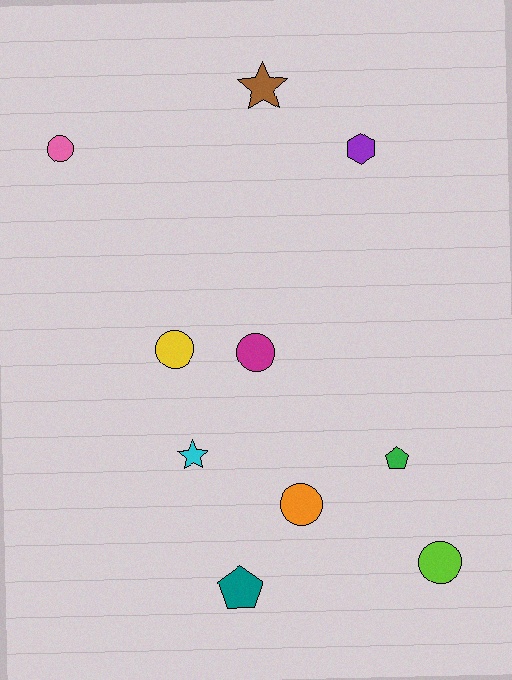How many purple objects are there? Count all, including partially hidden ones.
There is 1 purple object.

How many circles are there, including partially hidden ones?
There are 5 circles.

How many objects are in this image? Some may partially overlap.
There are 10 objects.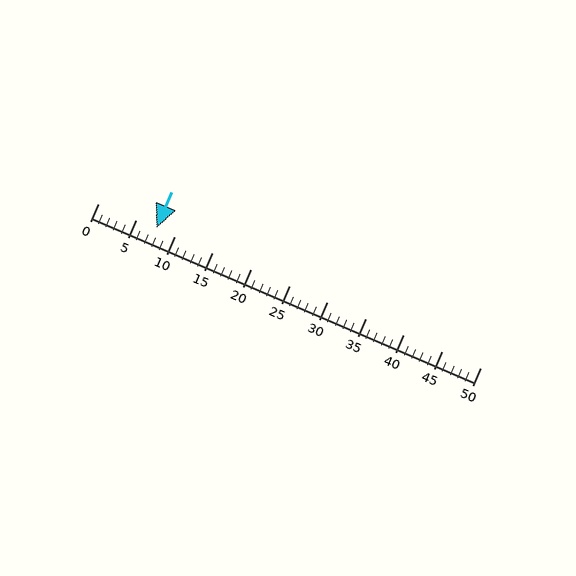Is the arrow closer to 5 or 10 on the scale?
The arrow is closer to 10.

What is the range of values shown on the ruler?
The ruler shows values from 0 to 50.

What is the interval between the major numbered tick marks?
The major tick marks are spaced 5 units apart.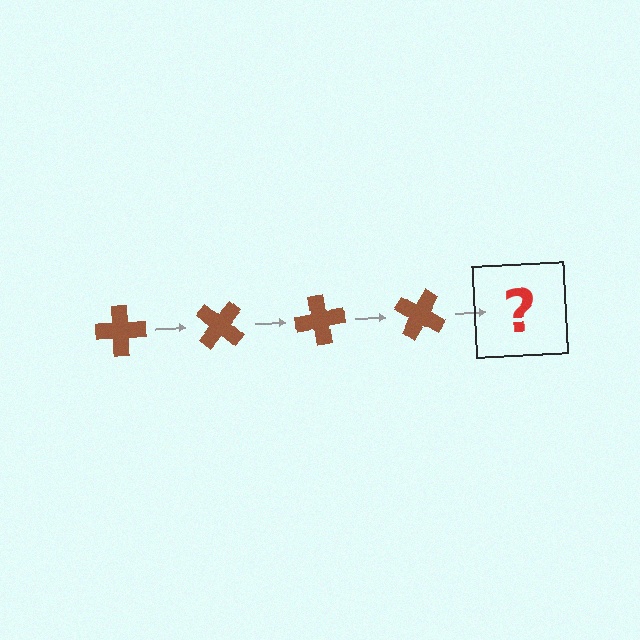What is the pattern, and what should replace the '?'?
The pattern is that the cross rotates 40 degrees each step. The '?' should be a brown cross rotated 160 degrees.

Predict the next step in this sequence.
The next step is a brown cross rotated 160 degrees.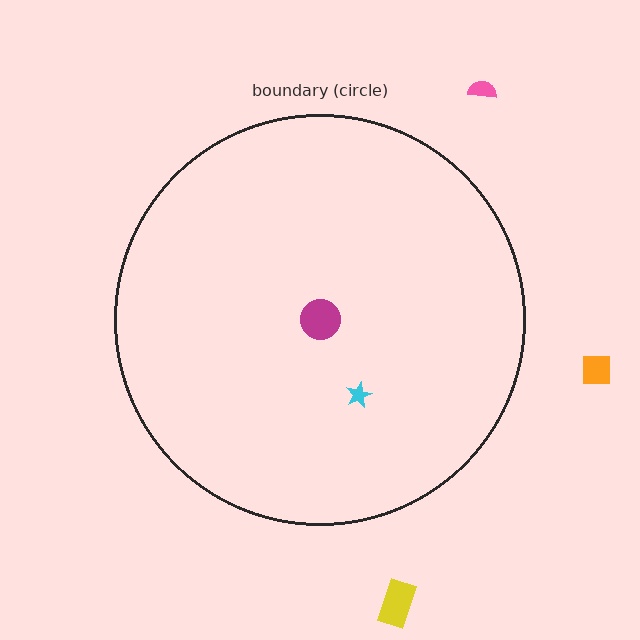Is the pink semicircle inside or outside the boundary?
Outside.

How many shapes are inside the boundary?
3 inside, 3 outside.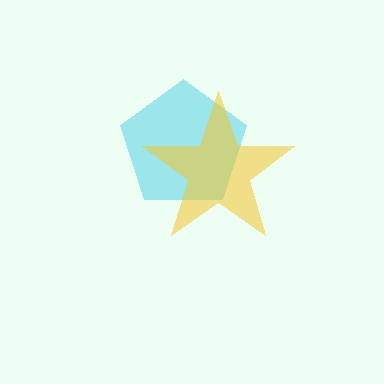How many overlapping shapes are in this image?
There are 2 overlapping shapes in the image.